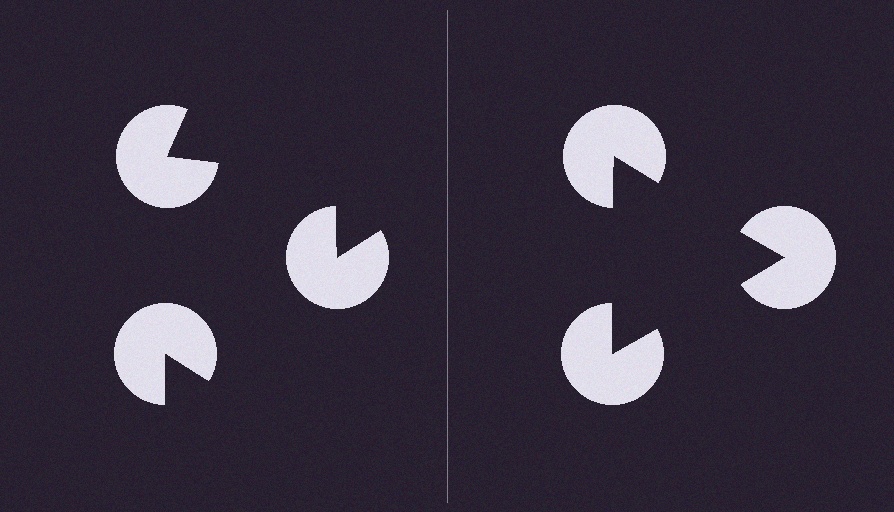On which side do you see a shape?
An illusory triangle appears on the right side. On the left side the wedge cuts are rotated, so no coherent shape forms.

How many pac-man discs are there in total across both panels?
6 — 3 on each side.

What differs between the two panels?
The pac-man discs are positioned identically on both sides; only the wedge orientations differ. On the right they align to a triangle; on the left they are misaligned.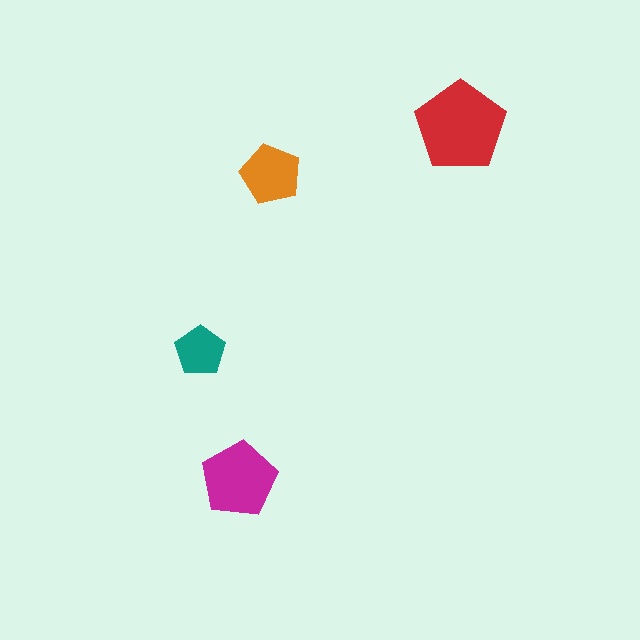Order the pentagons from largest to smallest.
the red one, the magenta one, the orange one, the teal one.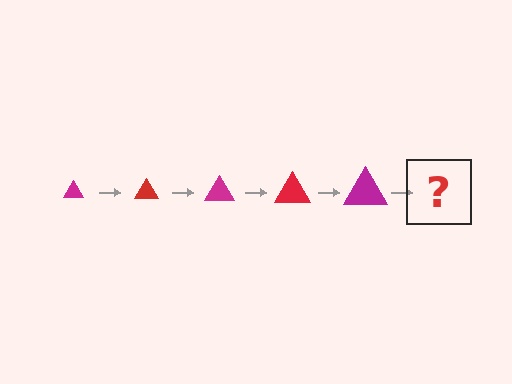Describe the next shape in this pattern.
It should be a red triangle, larger than the previous one.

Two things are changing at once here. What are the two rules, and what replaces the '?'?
The two rules are that the triangle grows larger each step and the color cycles through magenta and red. The '?' should be a red triangle, larger than the previous one.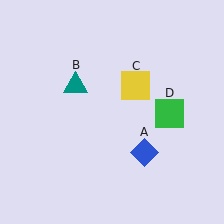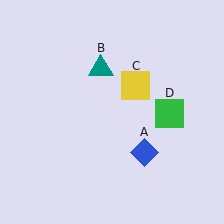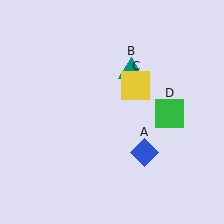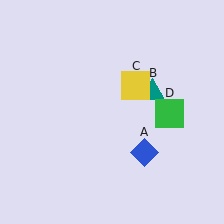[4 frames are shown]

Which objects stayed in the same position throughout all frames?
Blue diamond (object A) and yellow square (object C) and green square (object D) remained stationary.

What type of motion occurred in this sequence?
The teal triangle (object B) rotated clockwise around the center of the scene.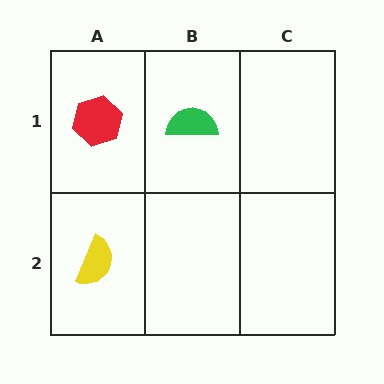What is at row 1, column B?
A green semicircle.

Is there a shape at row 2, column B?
No, that cell is empty.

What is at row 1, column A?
A red hexagon.